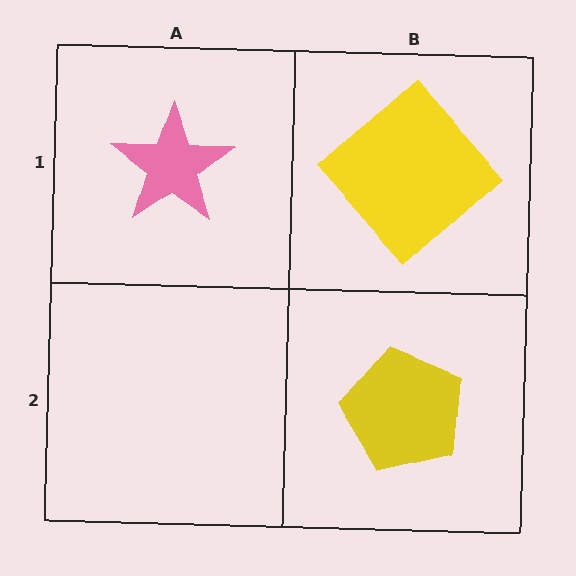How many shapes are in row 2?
1 shape.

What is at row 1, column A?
A pink star.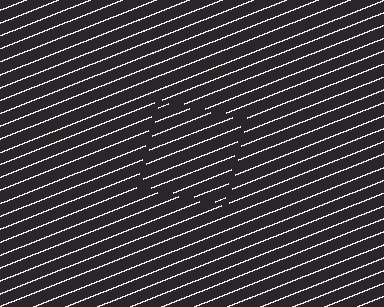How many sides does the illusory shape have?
4 sides — the line-ends trace a square.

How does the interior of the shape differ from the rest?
The interior of the shape contains the same grating, shifted by half a period — the contour is defined by the phase discontinuity where line-ends from the inner and outer gratings abut.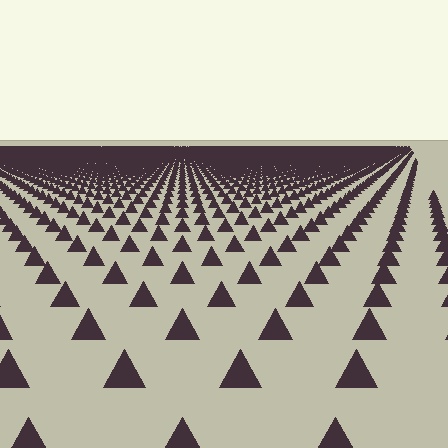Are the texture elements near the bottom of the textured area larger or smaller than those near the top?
Larger. Near the bottom, elements are closer to the viewer and appear at a bigger on-screen size.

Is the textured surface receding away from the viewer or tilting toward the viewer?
The surface is receding away from the viewer. Texture elements get smaller and denser toward the top.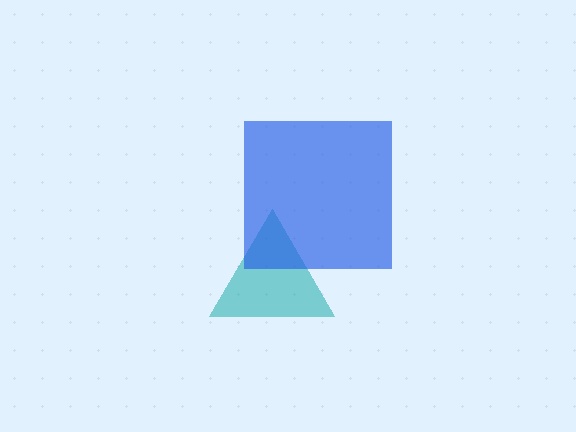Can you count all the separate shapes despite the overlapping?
Yes, there are 2 separate shapes.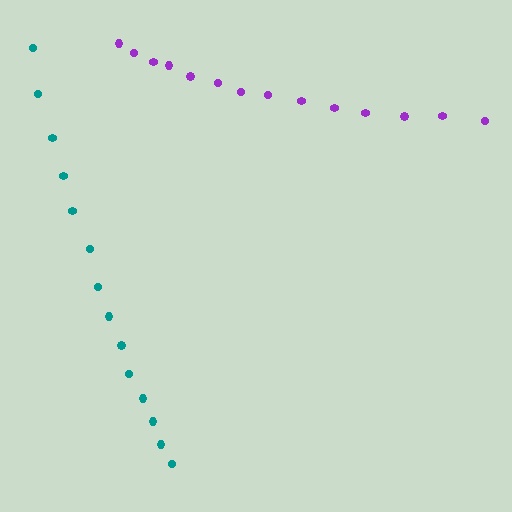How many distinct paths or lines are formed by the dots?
There are 2 distinct paths.